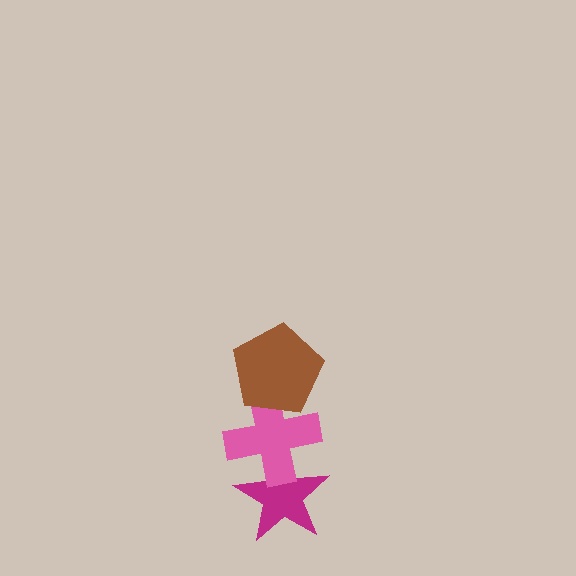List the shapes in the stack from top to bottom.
From top to bottom: the brown pentagon, the pink cross, the magenta star.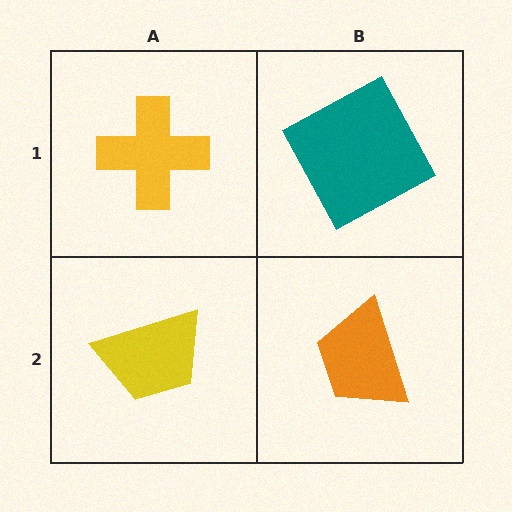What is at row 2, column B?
An orange trapezoid.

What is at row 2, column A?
A yellow trapezoid.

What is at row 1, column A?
A yellow cross.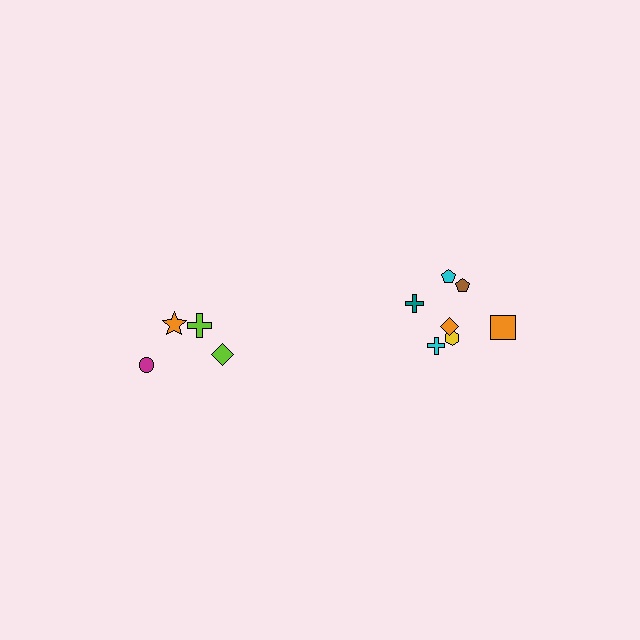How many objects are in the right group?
There are 7 objects.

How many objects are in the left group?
There are 4 objects.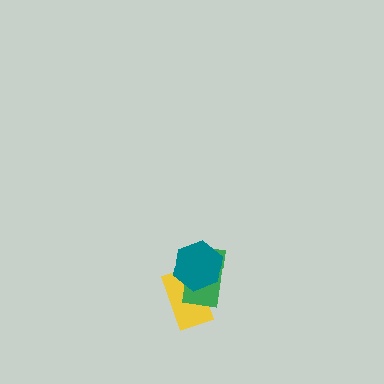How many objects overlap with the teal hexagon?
2 objects overlap with the teal hexagon.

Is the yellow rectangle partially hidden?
Yes, it is partially covered by another shape.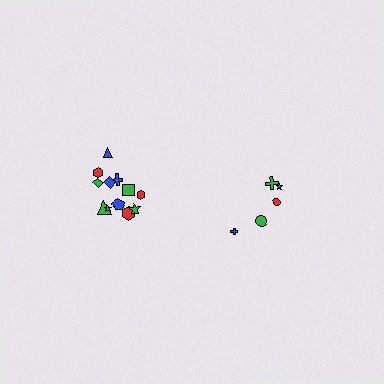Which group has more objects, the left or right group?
The left group.